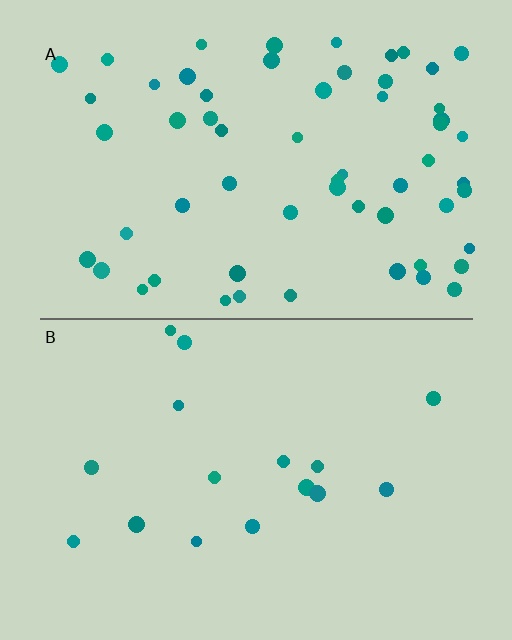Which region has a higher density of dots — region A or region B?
A (the top).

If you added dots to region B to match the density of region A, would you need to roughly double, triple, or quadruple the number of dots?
Approximately quadruple.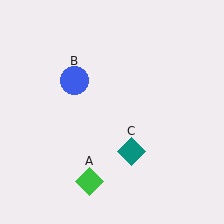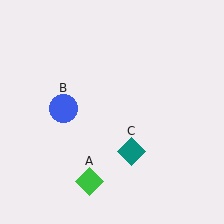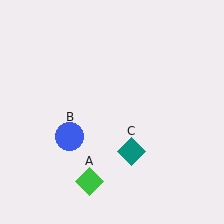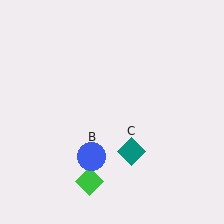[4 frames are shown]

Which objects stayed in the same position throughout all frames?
Green diamond (object A) and teal diamond (object C) remained stationary.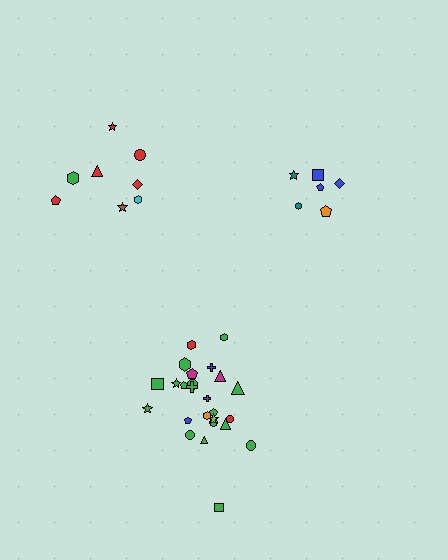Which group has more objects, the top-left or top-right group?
The top-left group.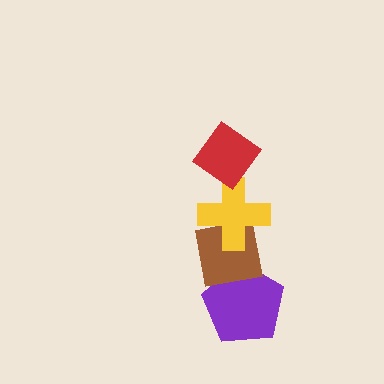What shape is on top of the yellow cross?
The red diamond is on top of the yellow cross.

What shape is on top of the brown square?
The yellow cross is on top of the brown square.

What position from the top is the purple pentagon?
The purple pentagon is 4th from the top.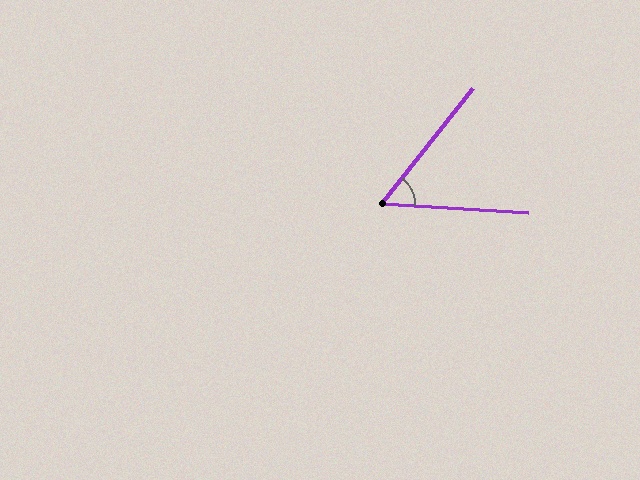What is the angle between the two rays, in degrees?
Approximately 55 degrees.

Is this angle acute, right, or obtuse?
It is acute.